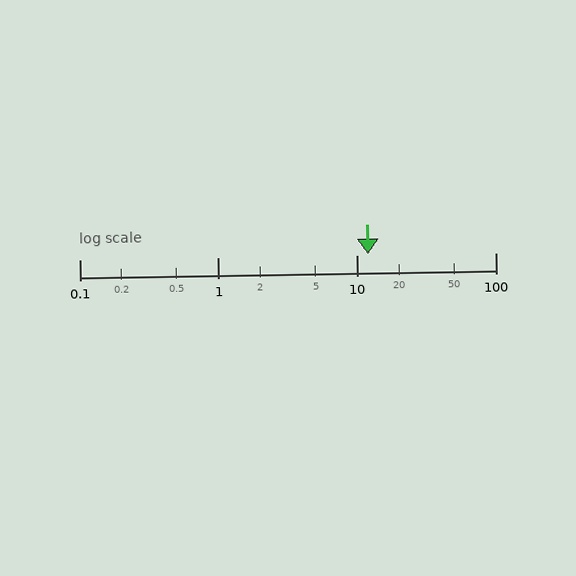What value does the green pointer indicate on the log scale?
The pointer indicates approximately 12.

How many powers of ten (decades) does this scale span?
The scale spans 3 decades, from 0.1 to 100.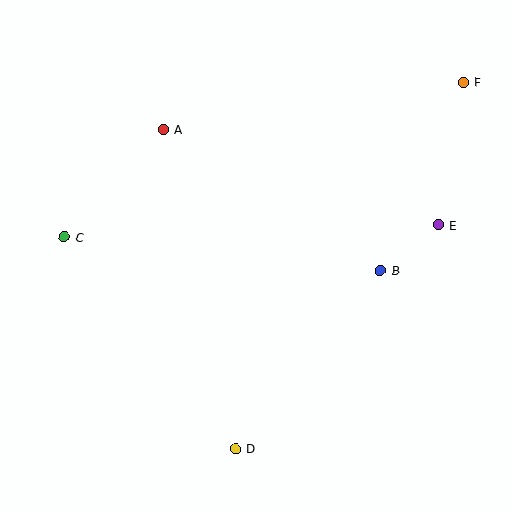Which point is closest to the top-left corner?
Point A is closest to the top-left corner.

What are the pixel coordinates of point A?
Point A is at (164, 130).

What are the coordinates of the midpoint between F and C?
The midpoint between F and C is at (264, 160).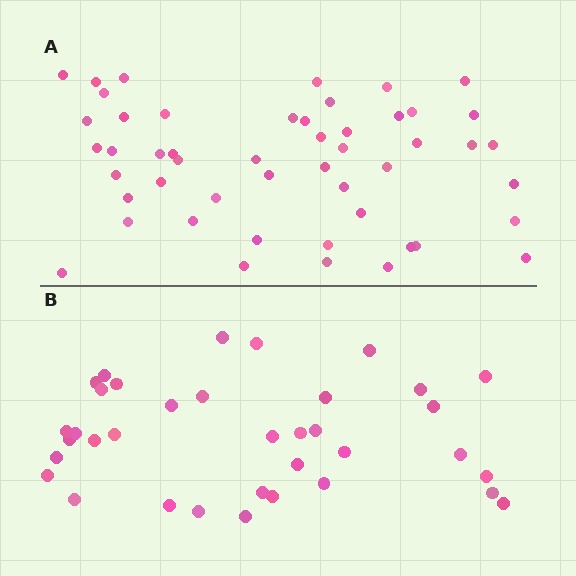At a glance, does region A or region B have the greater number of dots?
Region A (the top region) has more dots.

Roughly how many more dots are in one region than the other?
Region A has approximately 15 more dots than region B.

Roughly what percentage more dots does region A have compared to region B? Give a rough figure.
About 40% more.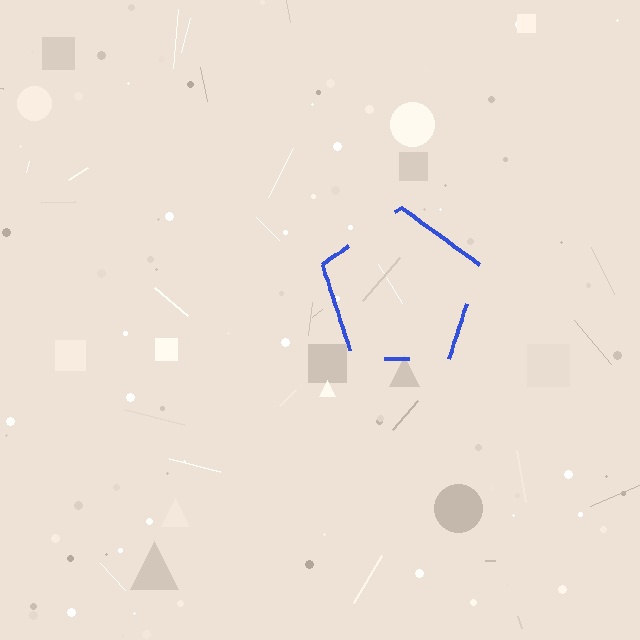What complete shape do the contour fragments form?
The contour fragments form a pentagon.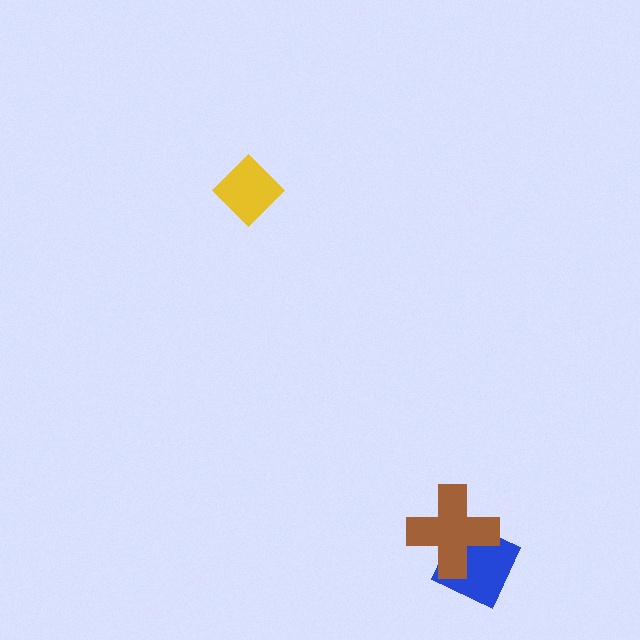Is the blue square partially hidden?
Yes, it is partially covered by another shape.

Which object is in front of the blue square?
The brown cross is in front of the blue square.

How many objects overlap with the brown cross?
1 object overlaps with the brown cross.